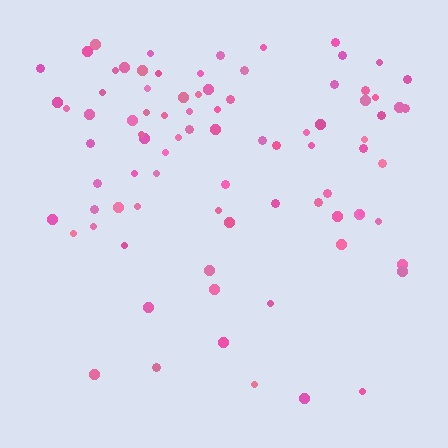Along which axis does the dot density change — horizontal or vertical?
Vertical.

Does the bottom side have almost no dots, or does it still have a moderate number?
Still a moderate number, just noticeably fewer than the top.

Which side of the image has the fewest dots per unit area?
The bottom.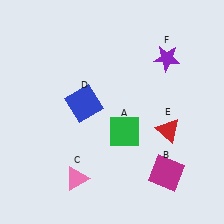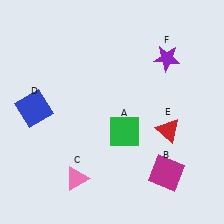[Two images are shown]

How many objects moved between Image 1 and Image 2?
1 object moved between the two images.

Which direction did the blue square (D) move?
The blue square (D) moved left.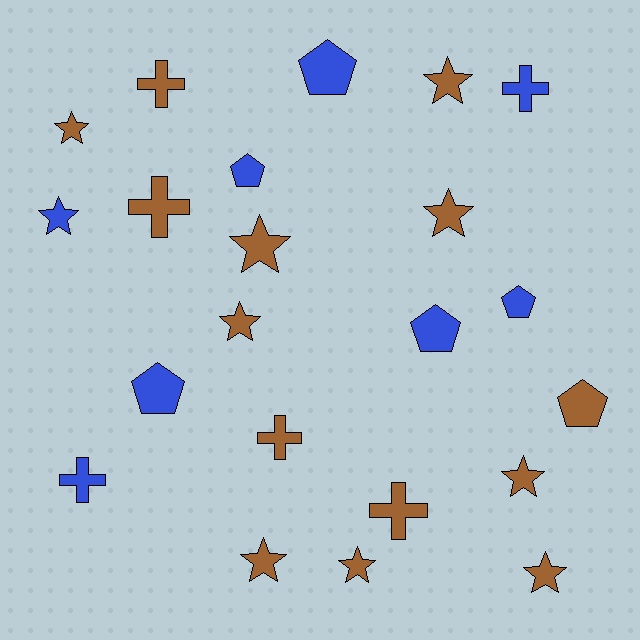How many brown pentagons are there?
There is 1 brown pentagon.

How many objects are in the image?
There are 22 objects.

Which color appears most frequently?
Brown, with 14 objects.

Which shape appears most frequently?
Star, with 10 objects.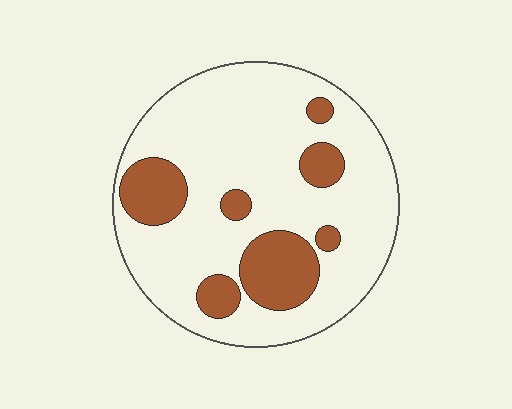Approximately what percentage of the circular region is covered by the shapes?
Approximately 20%.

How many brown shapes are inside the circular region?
7.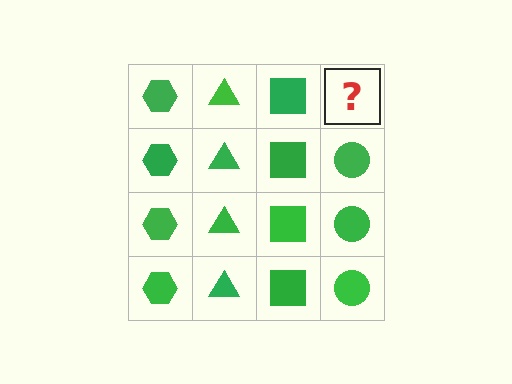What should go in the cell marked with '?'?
The missing cell should contain a green circle.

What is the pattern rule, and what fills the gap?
The rule is that each column has a consistent shape. The gap should be filled with a green circle.